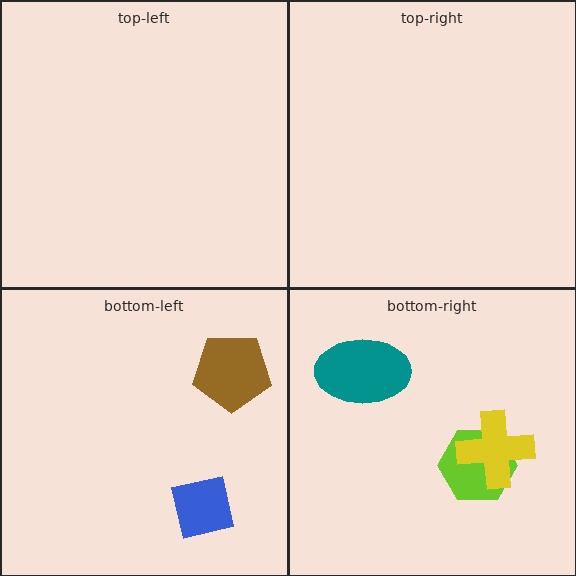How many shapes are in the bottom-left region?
2.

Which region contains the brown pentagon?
The bottom-left region.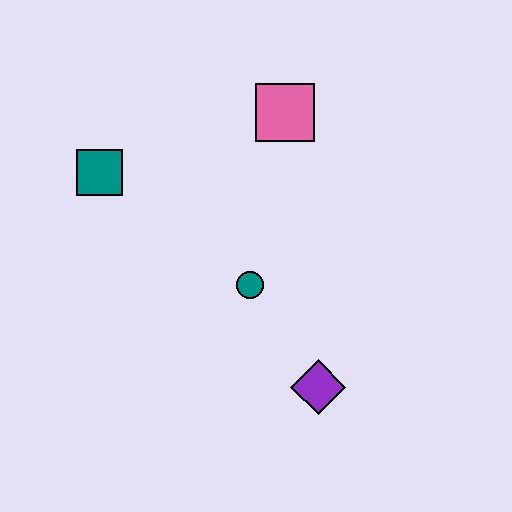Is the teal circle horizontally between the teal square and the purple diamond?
Yes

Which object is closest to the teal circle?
The purple diamond is closest to the teal circle.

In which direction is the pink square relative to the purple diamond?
The pink square is above the purple diamond.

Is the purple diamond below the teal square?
Yes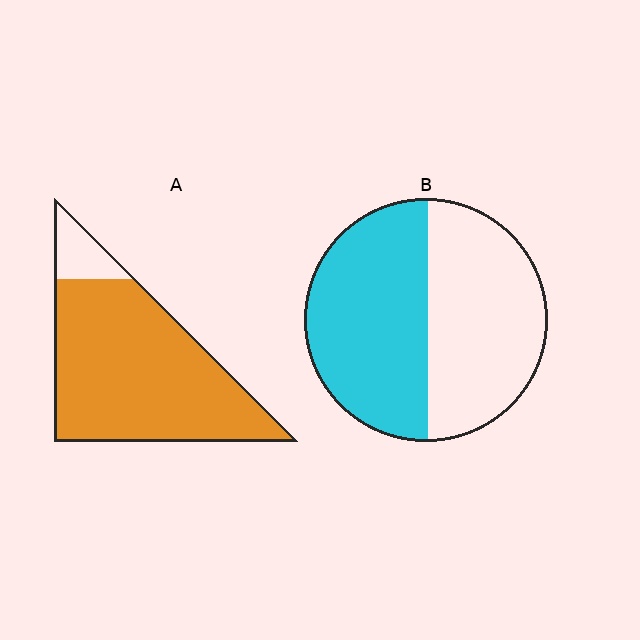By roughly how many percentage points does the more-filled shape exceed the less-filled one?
By roughly 40 percentage points (A over B).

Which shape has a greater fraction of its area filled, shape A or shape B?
Shape A.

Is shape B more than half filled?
Roughly half.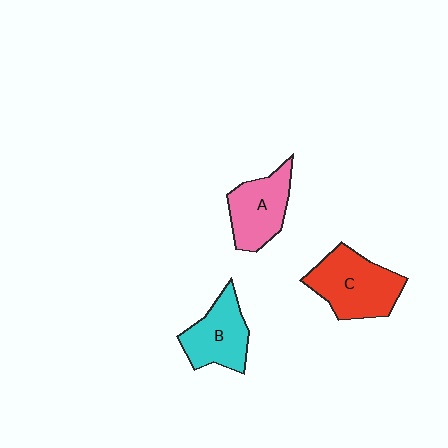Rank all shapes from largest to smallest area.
From largest to smallest: C (red), A (pink), B (cyan).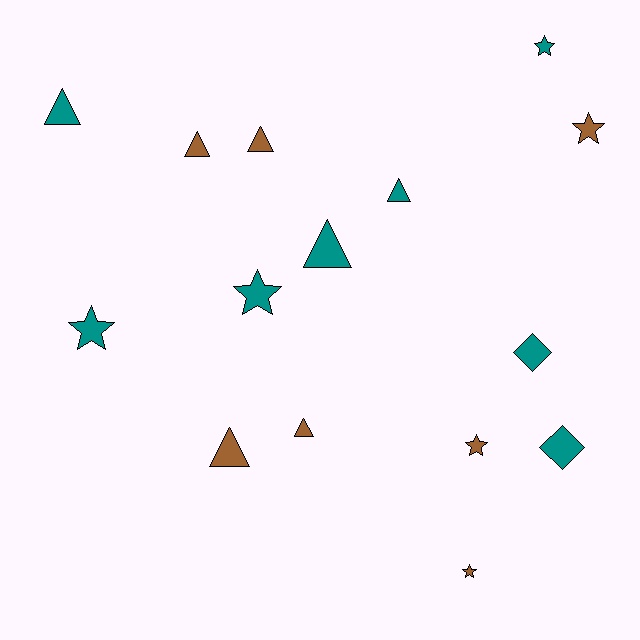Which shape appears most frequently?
Triangle, with 7 objects.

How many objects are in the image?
There are 15 objects.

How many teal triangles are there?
There are 3 teal triangles.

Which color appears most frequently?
Teal, with 8 objects.